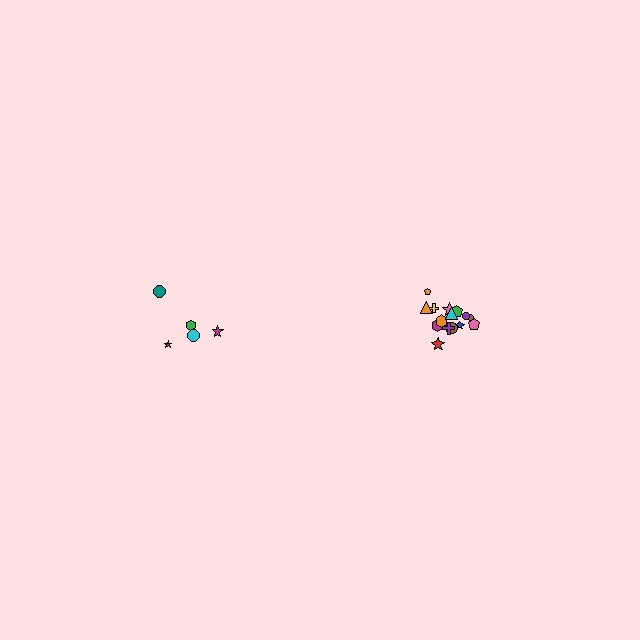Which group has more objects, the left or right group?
The right group.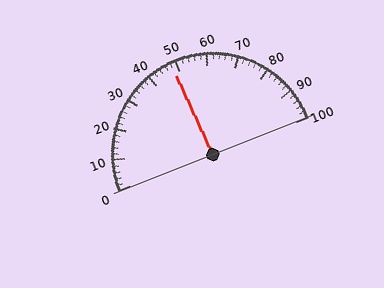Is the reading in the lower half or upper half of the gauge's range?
The reading is in the lower half of the range (0 to 100).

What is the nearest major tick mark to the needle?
The nearest major tick mark is 50.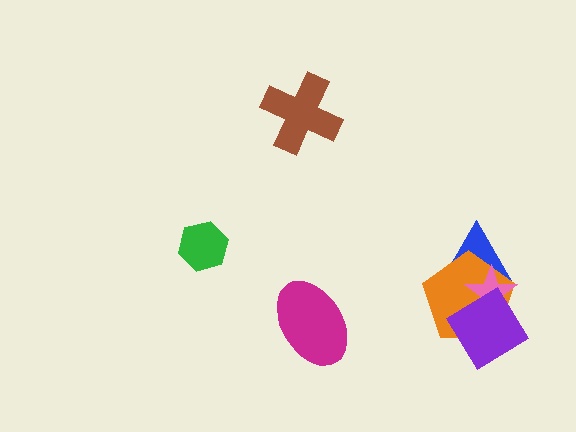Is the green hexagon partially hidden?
No, no other shape covers it.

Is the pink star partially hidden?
Yes, it is partially covered by another shape.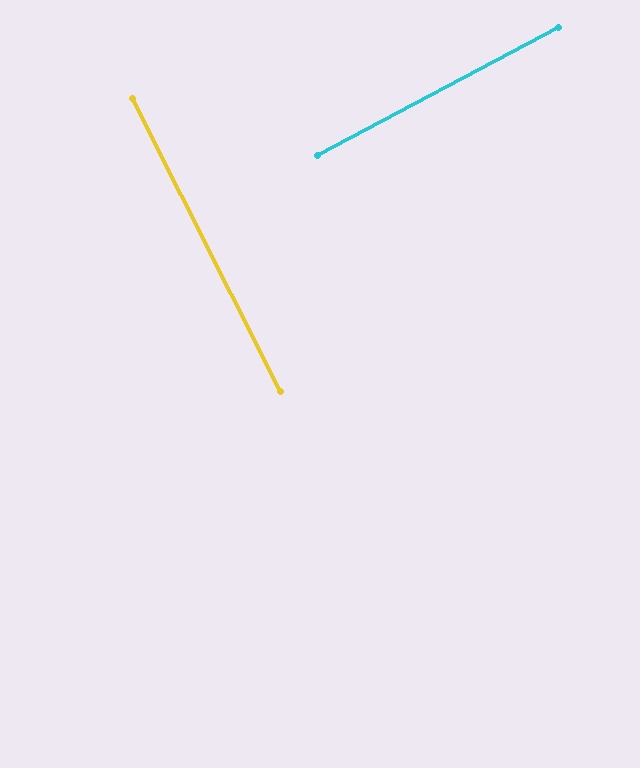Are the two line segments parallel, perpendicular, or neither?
Perpendicular — they meet at approximately 89°.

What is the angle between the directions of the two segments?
Approximately 89 degrees.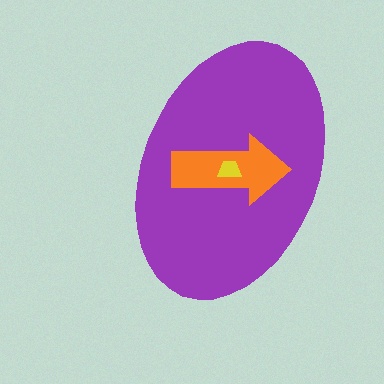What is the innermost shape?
The yellow trapezoid.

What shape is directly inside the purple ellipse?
The orange arrow.